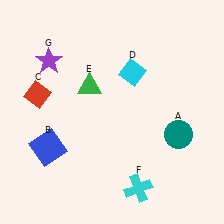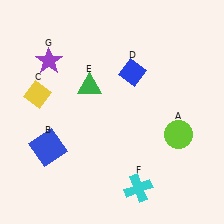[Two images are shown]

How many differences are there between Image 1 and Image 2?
There are 3 differences between the two images.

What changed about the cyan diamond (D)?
In Image 1, D is cyan. In Image 2, it changed to blue.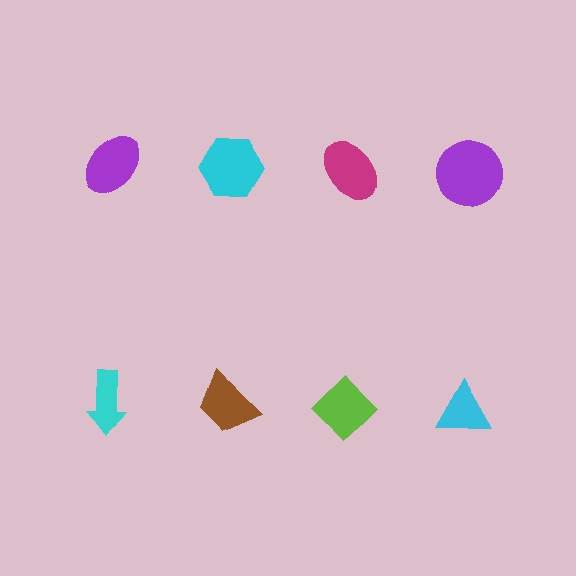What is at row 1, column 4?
A purple circle.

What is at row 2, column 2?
A brown trapezoid.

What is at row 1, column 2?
A cyan hexagon.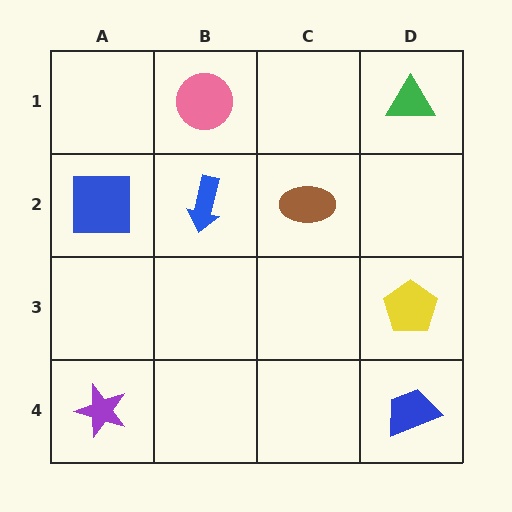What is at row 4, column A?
A purple star.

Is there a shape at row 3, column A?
No, that cell is empty.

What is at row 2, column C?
A brown ellipse.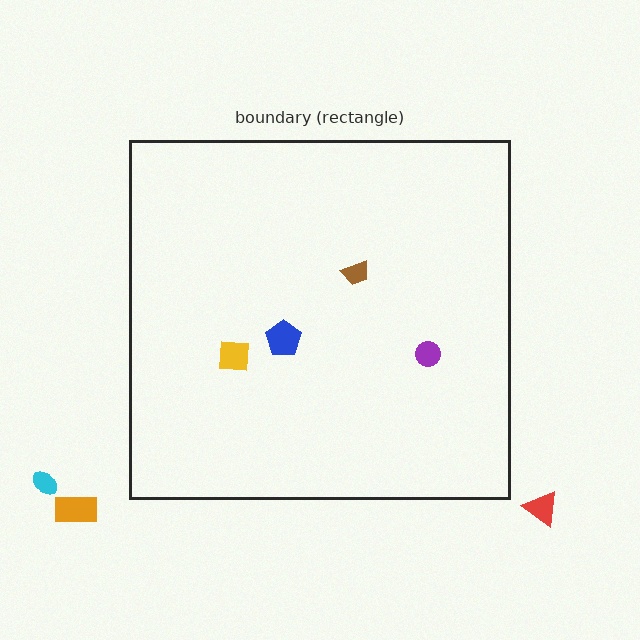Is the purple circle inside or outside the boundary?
Inside.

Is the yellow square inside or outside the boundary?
Inside.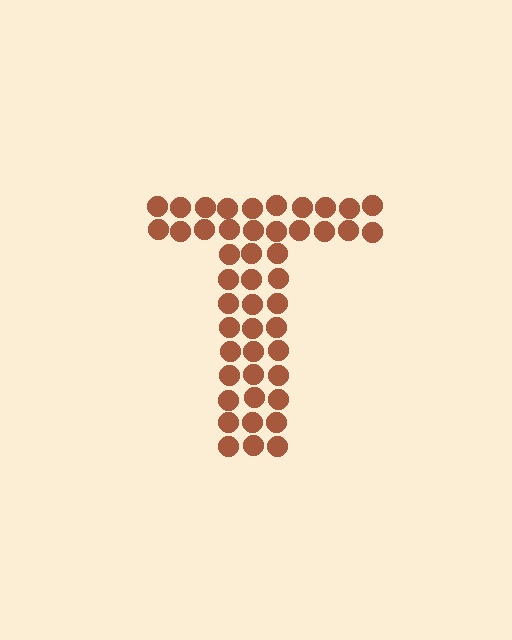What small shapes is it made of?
It is made of small circles.